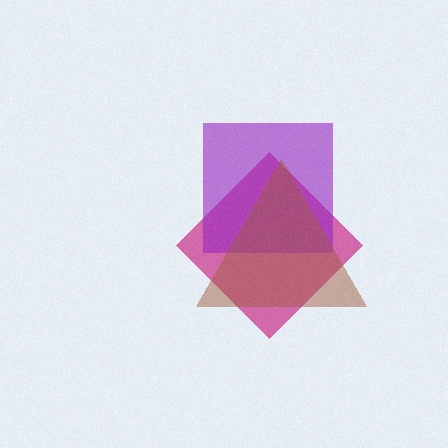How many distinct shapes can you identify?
There are 3 distinct shapes: a magenta diamond, a purple square, a brown triangle.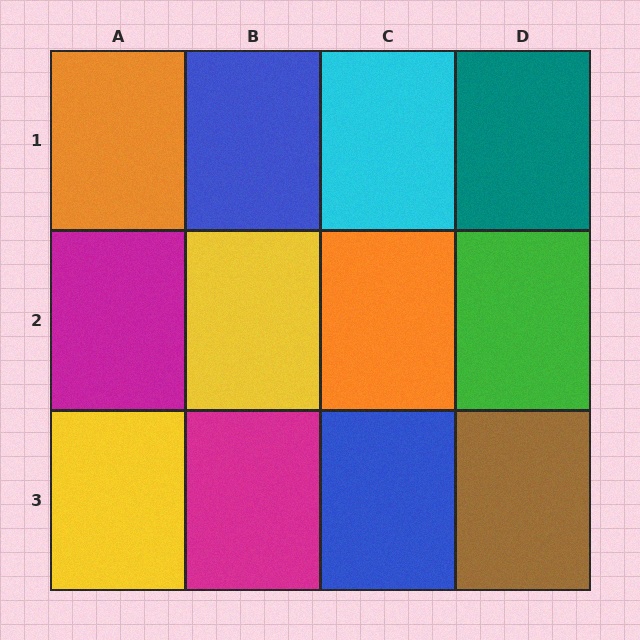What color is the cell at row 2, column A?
Magenta.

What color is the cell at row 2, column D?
Green.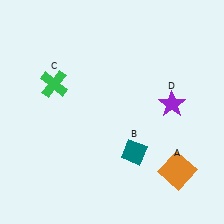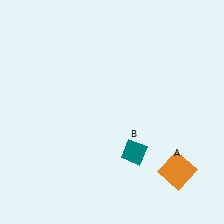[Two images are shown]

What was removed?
The green cross (C), the purple star (D) were removed in Image 2.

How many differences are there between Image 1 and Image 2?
There are 2 differences between the two images.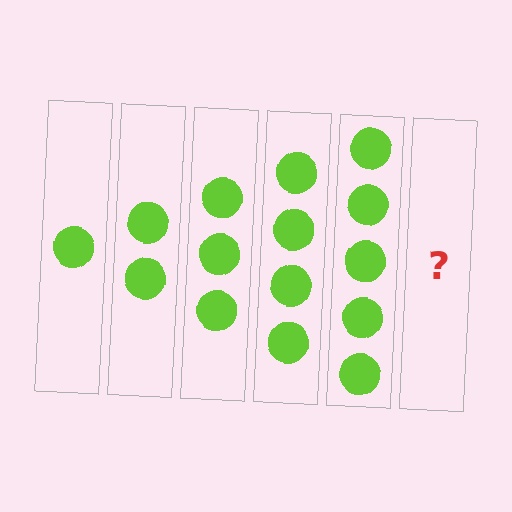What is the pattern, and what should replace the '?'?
The pattern is that each step adds one more circle. The '?' should be 6 circles.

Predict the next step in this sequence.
The next step is 6 circles.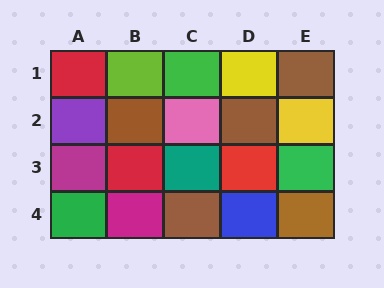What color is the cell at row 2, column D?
Brown.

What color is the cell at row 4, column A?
Green.